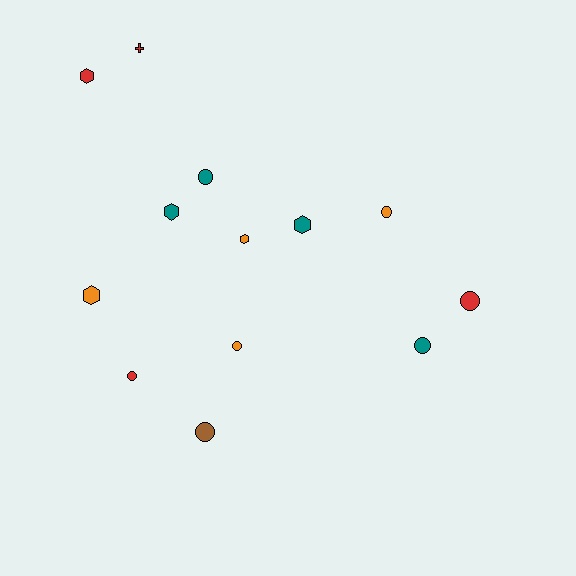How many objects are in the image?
There are 13 objects.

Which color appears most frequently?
Orange, with 4 objects.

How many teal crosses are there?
There are no teal crosses.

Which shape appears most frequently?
Circle, with 7 objects.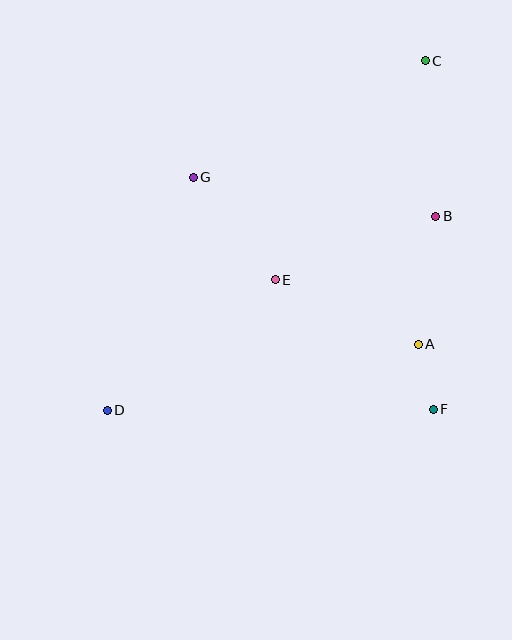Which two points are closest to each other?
Points A and F are closest to each other.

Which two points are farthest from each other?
Points C and D are farthest from each other.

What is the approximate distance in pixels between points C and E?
The distance between C and E is approximately 266 pixels.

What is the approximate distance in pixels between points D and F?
The distance between D and F is approximately 326 pixels.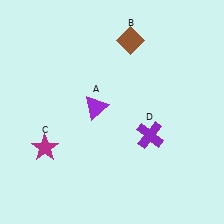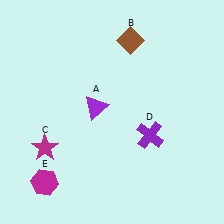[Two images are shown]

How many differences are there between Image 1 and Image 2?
There is 1 difference between the two images.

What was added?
A magenta hexagon (E) was added in Image 2.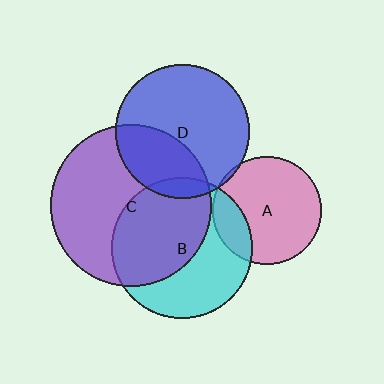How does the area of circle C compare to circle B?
Approximately 1.3 times.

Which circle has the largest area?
Circle C (purple).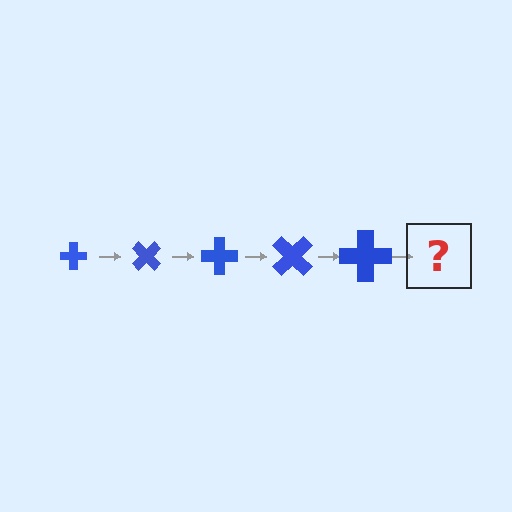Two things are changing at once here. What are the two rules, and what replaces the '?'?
The two rules are that the cross grows larger each step and it rotates 45 degrees each step. The '?' should be a cross, larger than the previous one and rotated 225 degrees from the start.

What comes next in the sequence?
The next element should be a cross, larger than the previous one and rotated 225 degrees from the start.